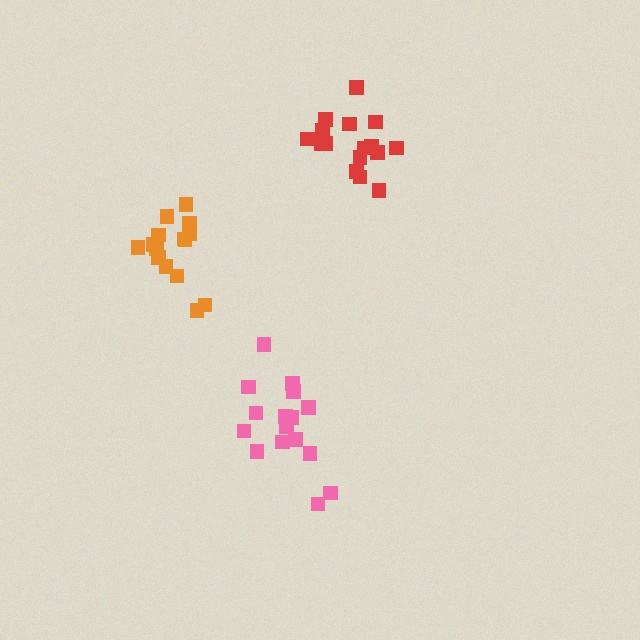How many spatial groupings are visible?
There are 3 spatial groupings.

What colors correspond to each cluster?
The clusters are colored: orange, red, pink.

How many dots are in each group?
Group 1: 15 dots, Group 2: 16 dots, Group 3: 16 dots (47 total).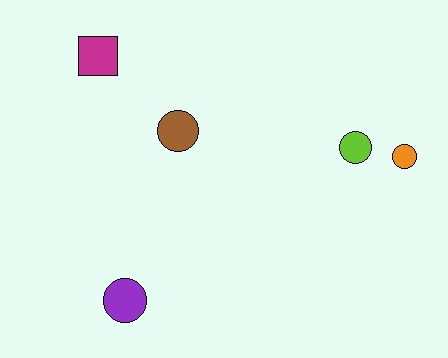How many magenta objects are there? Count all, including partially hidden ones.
There is 1 magenta object.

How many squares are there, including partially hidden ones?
There is 1 square.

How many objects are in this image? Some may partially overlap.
There are 5 objects.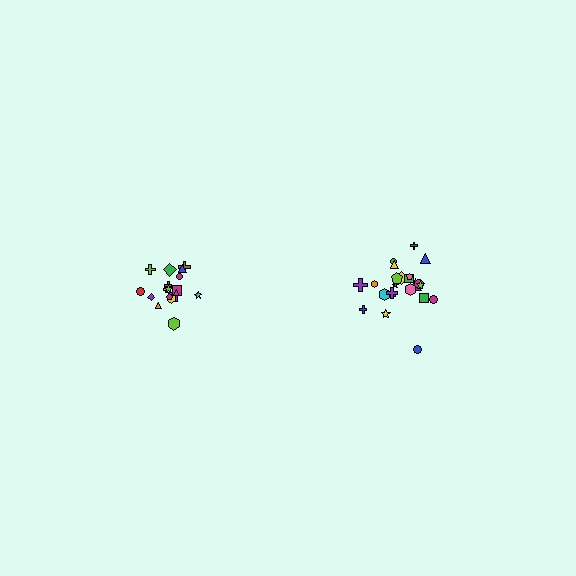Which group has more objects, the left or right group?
The right group.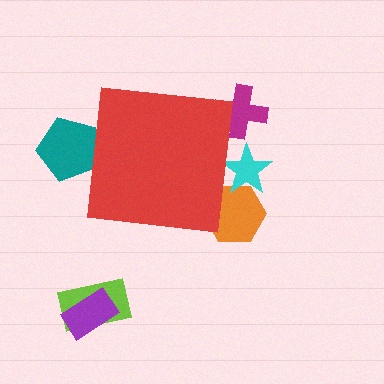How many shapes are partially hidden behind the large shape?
4 shapes are partially hidden.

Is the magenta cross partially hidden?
Yes, the magenta cross is partially hidden behind the red square.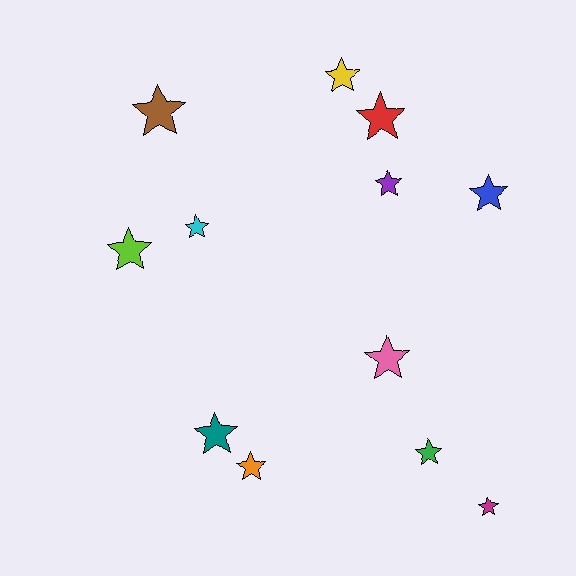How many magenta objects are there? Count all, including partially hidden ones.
There is 1 magenta object.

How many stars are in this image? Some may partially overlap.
There are 12 stars.